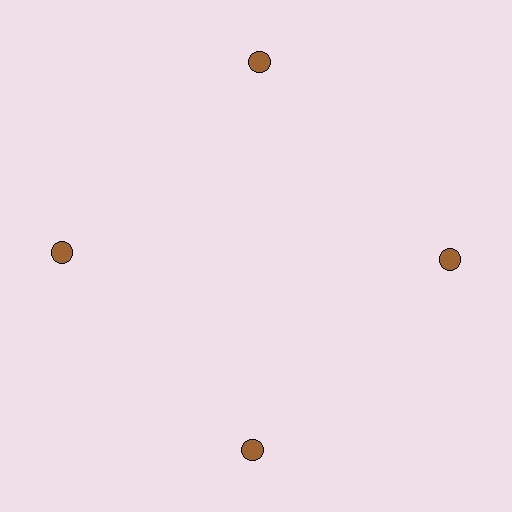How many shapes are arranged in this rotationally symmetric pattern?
There are 4 shapes, arranged in 4 groups of 1.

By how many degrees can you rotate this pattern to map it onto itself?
The pattern maps onto itself every 90 degrees of rotation.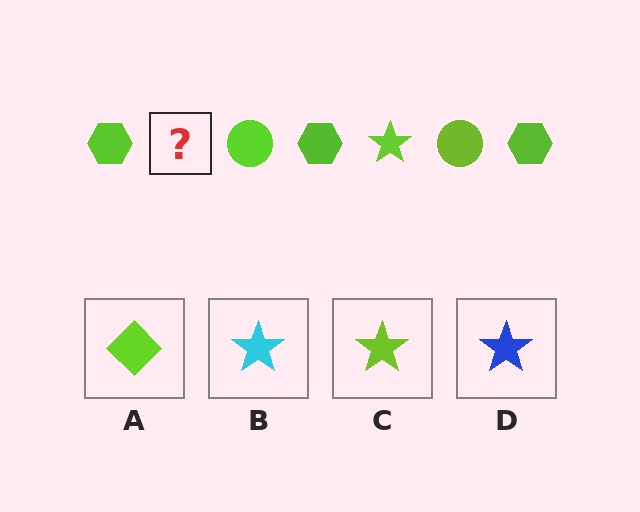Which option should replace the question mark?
Option C.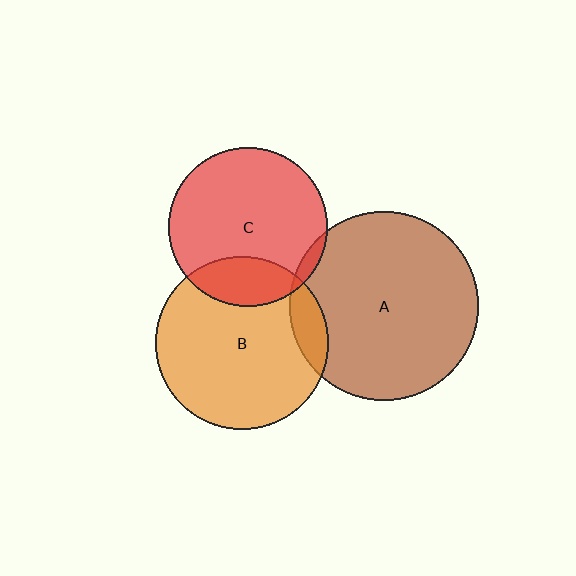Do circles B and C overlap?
Yes.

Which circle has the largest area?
Circle A (brown).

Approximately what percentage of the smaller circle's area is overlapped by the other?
Approximately 20%.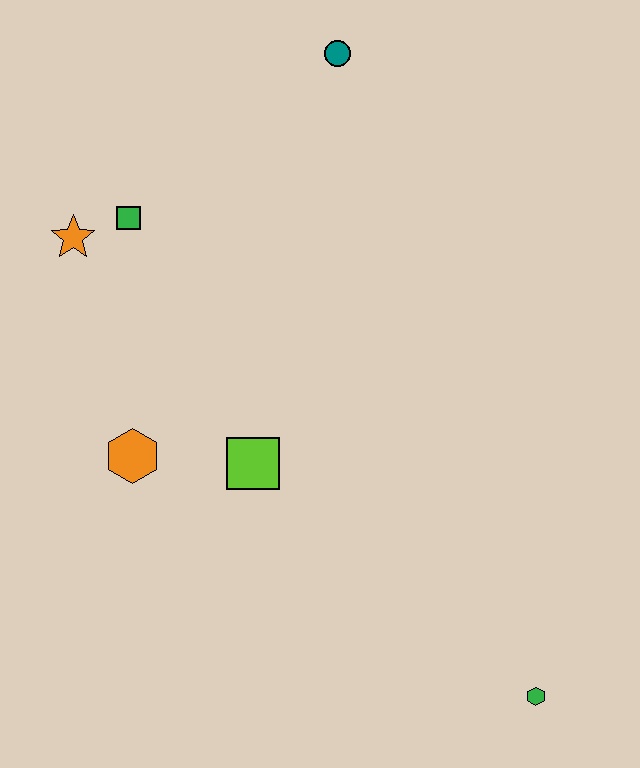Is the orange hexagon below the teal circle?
Yes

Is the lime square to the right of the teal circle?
No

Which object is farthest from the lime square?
The teal circle is farthest from the lime square.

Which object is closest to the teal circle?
The green square is closest to the teal circle.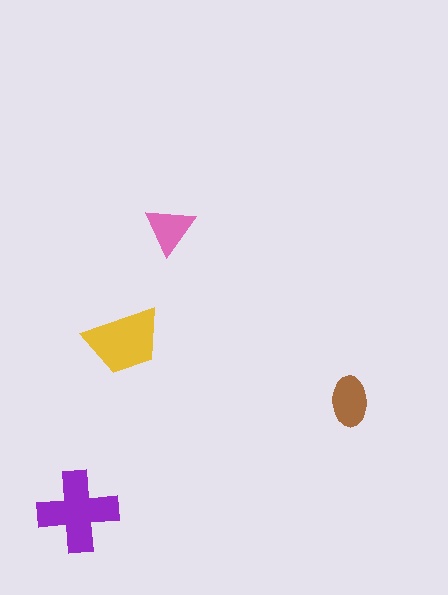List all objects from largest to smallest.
The purple cross, the yellow trapezoid, the brown ellipse, the pink triangle.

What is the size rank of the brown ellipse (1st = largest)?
3rd.